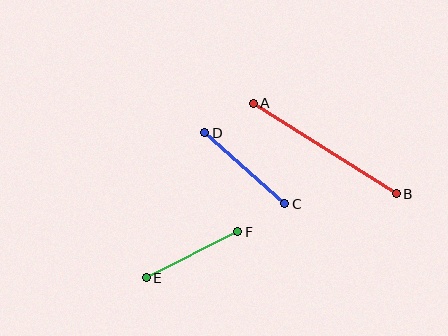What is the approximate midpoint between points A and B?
The midpoint is at approximately (325, 149) pixels.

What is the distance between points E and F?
The distance is approximately 102 pixels.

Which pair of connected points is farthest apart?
Points A and B are farthest apart.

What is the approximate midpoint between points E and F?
The midpoint is at approximately (192, 255) pixels.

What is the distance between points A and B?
The distance is approximately 169 pixels.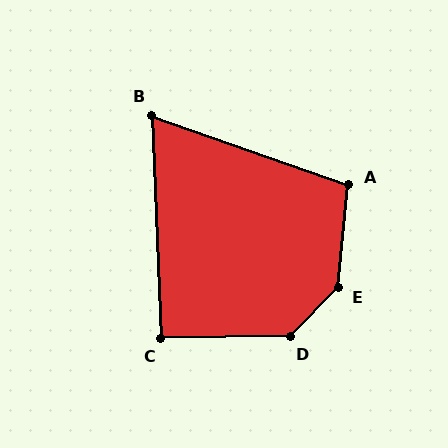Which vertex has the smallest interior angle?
B, at approximately 68 degrees.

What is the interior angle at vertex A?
Approximately 104 degrees (obtuse).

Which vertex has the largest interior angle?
E, at approximately 142 degrees.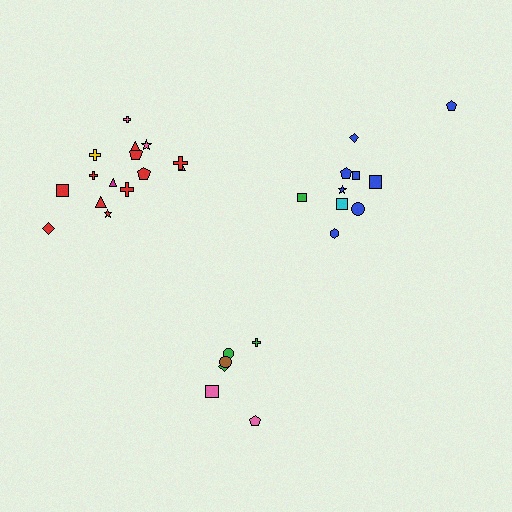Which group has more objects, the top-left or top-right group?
The top-left group.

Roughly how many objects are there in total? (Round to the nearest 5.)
Roughly 30 objects in total.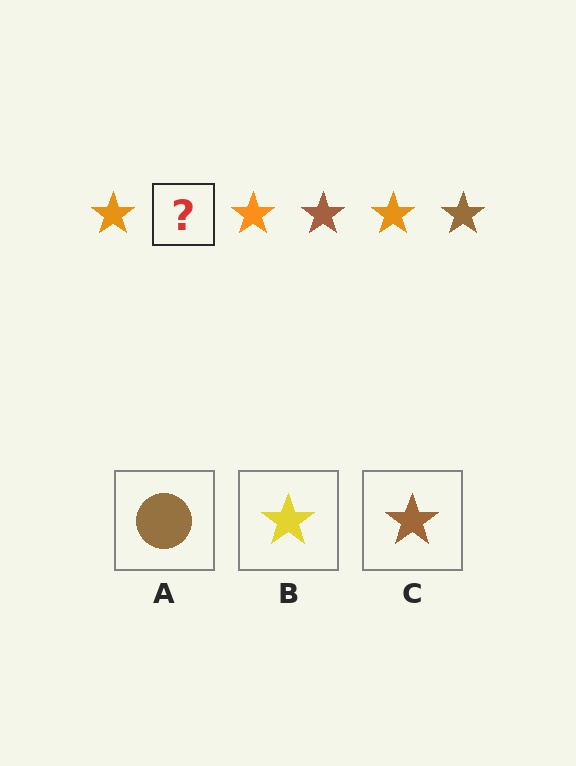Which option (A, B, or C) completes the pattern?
C.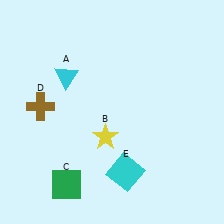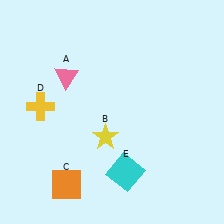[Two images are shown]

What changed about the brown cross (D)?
In Image 1, D is brown. In Image 2, it changed to yellow.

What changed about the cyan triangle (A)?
In Image 1, A is cyan. In Image 2, it changed to pink.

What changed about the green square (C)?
In Image 1, C is green. In Image 2, it changed to orange.